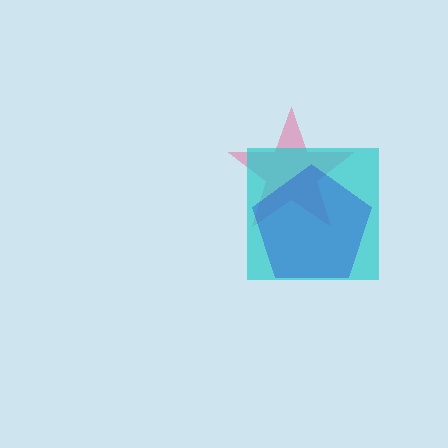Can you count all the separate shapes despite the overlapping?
Yes, there are 3 separate shapes.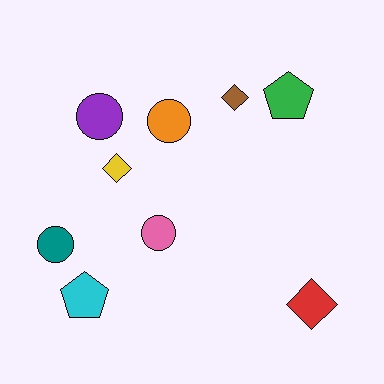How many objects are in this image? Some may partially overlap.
There are 9 objects.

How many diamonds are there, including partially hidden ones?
There are 3 diamonds.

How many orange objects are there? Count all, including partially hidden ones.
There is 1 orange object.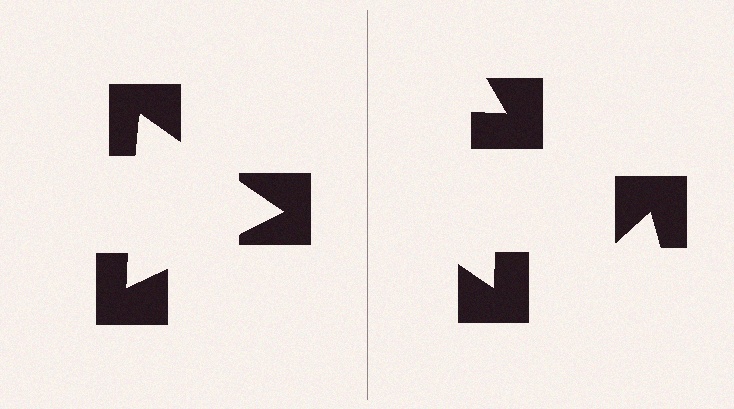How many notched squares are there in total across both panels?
6 — 3 on each side.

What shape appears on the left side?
An illusory triangle.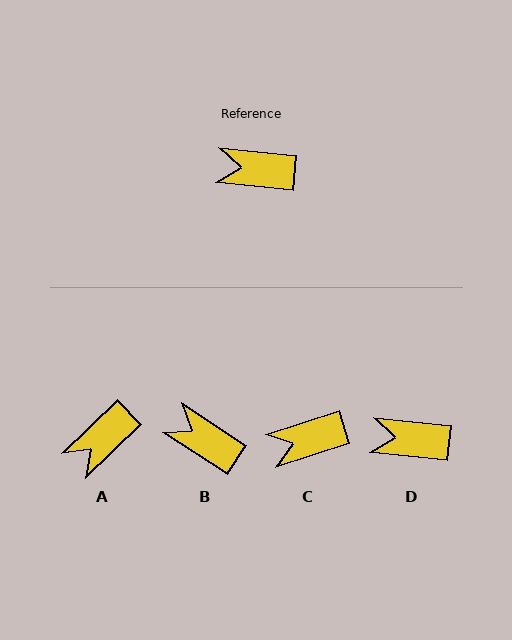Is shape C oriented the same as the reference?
No, it is off by about 23 degrees.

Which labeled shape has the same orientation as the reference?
D.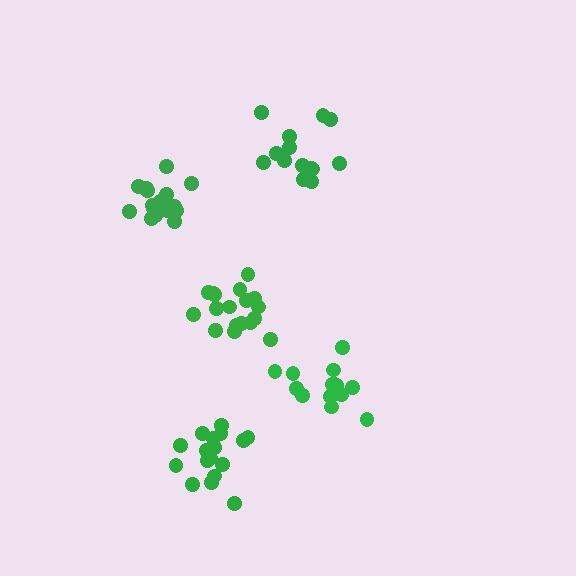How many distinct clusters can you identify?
There are 5 distinct clusters.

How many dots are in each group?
Group 1: 18 dots, Group 2: 18 dots, Group 3: 14 dots, Group 4: 17 dots, Group 5: 14 dots (81 total).